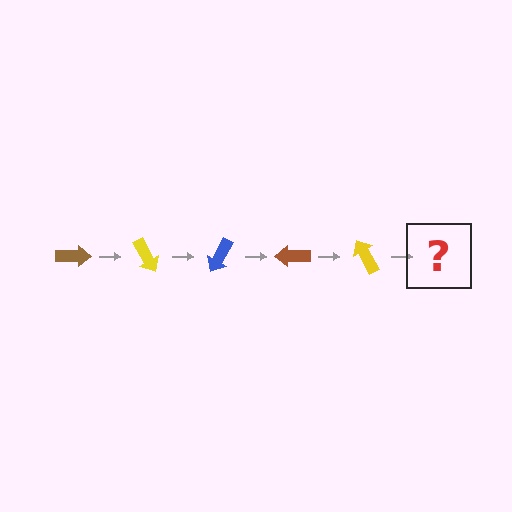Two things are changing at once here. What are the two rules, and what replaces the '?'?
The two rules are that it rotates 60 degrees each step and the color cycles through brown, yellow, and blue. The '?' should be a blue arrow, rotated 300 degrees from the start.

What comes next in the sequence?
The next element should be a blue arrow, rotated 300 degrees from the start.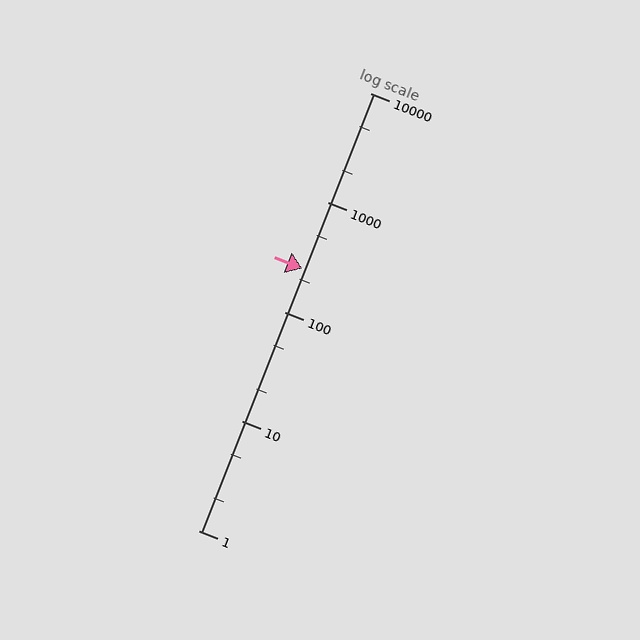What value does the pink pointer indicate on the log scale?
The pointer indicates approximately 250.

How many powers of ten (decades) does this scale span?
The scale spans 4 decades, from 1 to 10000.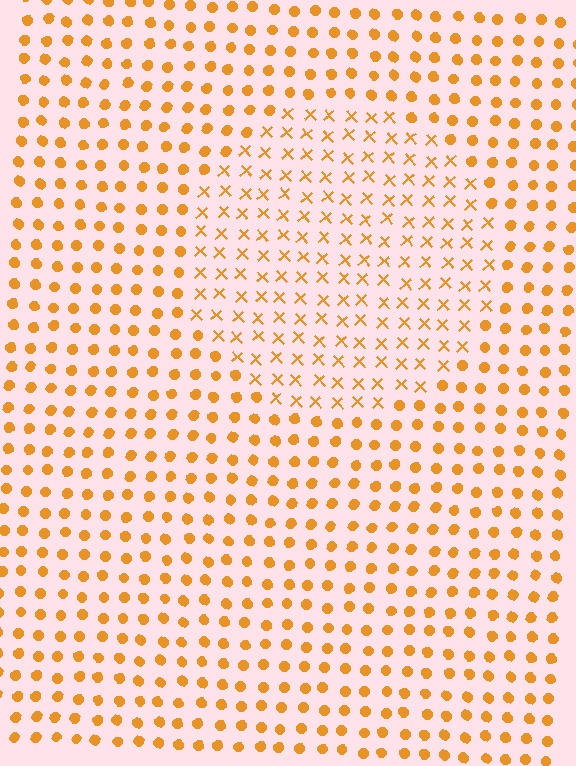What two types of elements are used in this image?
The image uses X marks inside the circle region and circles outside it.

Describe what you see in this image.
The image is filled with small orange elements arranged in a uniform grid. A circle-shaped region contains X marks, while the surrounding area contains circles. The boundary is defined purely by the change in element shape.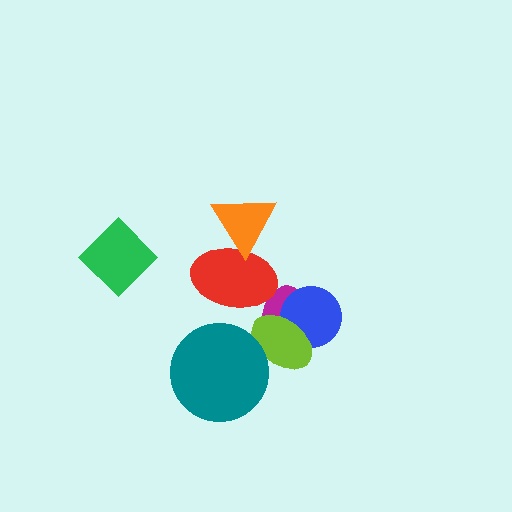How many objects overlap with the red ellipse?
2 objects overlap with the red ellipse.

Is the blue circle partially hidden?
Yes, it is partially covered by another shape.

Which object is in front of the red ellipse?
The orange triangle is in front of the red ellipse.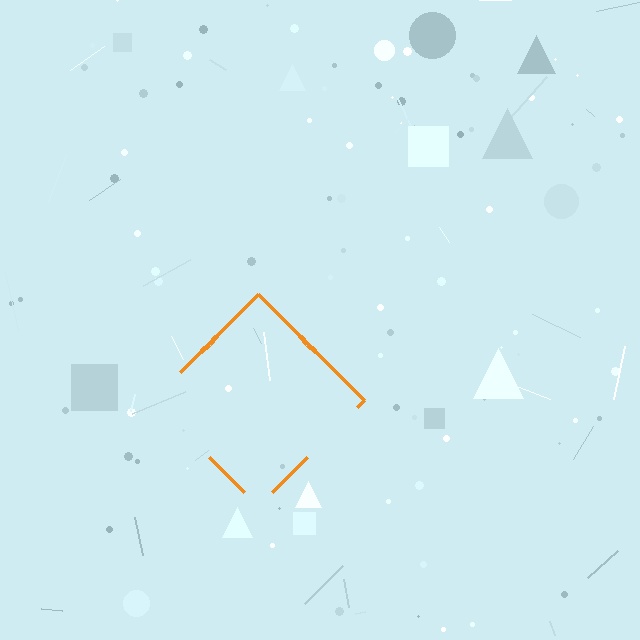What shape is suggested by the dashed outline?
The dashed outline suggests a diamond.